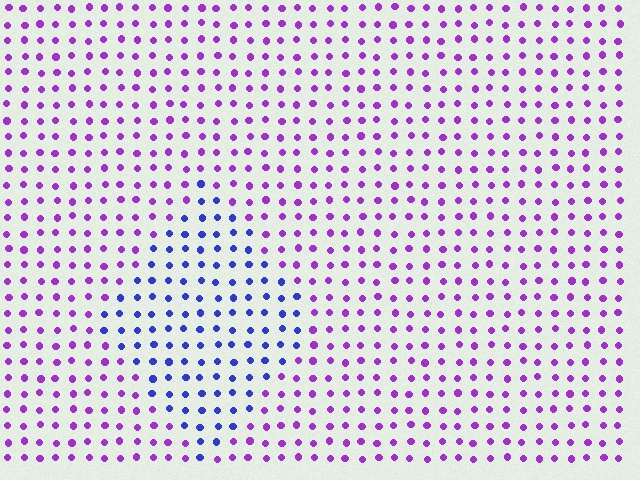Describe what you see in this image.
The image is filled with small purple elements in a uniform arrangement. A diamond-shaped region is visible where the elements are tinted to a slightly different hue, forming a subtle color boundary.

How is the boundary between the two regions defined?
The boundary is defined purely by a slight shift in hue (about 48 degrees). Spacing, size, and orientation are identical on both sides.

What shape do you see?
I see a diamond.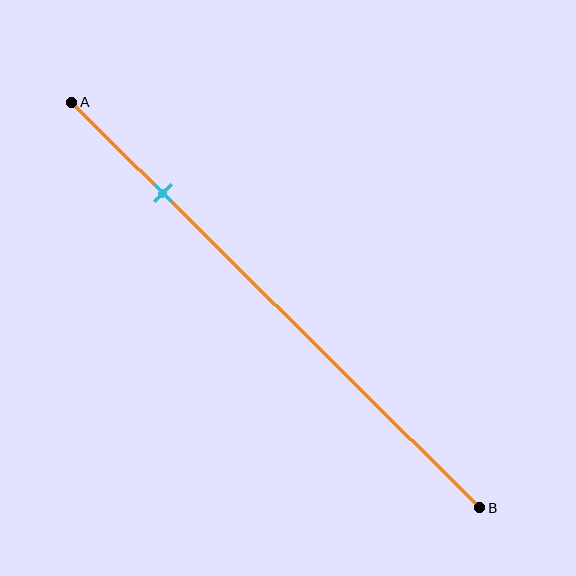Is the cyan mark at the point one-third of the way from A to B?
No, the mark is at about 20% from A, not at the 33% one-third point.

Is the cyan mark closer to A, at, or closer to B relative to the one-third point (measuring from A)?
The cyan mark is closer to point A than the one-third point of segment AB.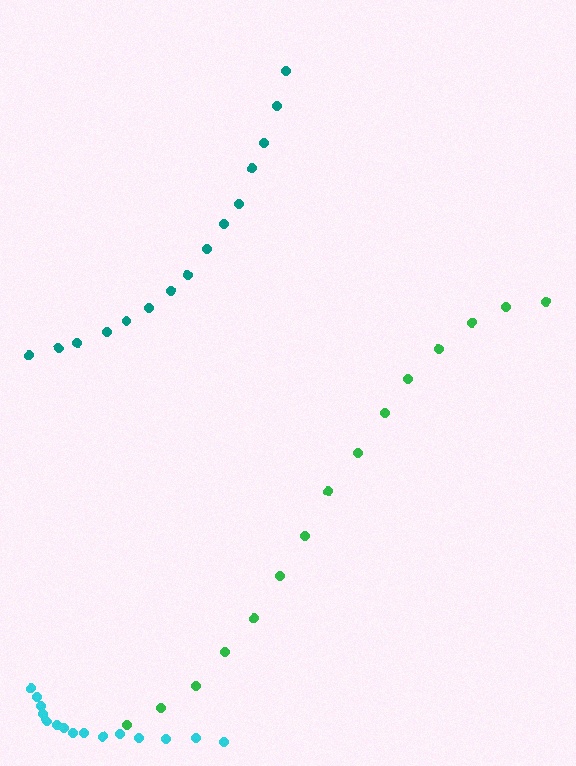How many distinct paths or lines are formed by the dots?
There are 3 distinct paths.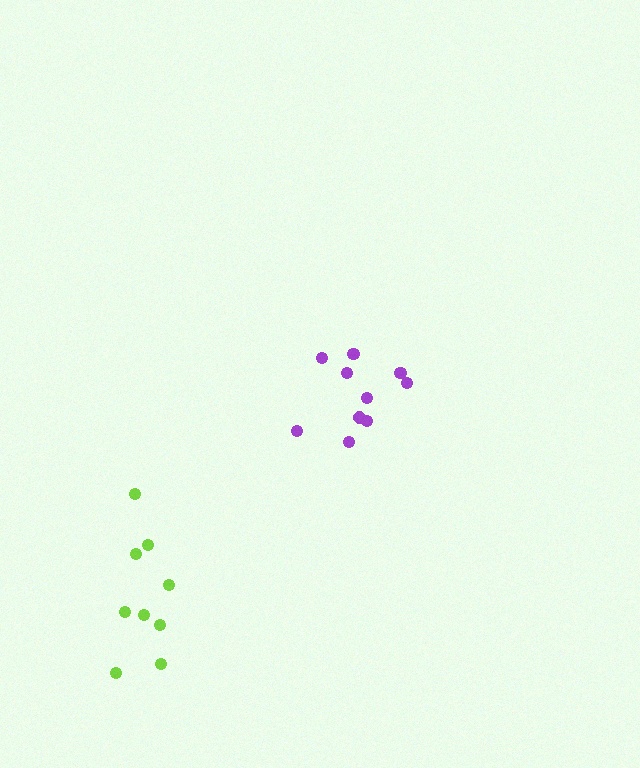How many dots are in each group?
Group 1: 10 dots, Group 2: 9 dots (19 total).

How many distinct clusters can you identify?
There are 2 distinct clusters.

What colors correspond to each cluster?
The clusters are colored: purple, lime.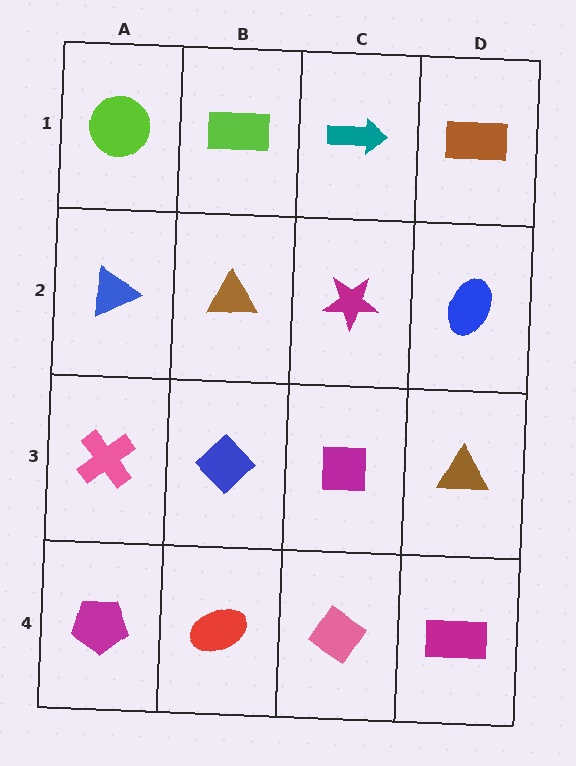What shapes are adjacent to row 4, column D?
A brown triangle (row 3, column D), a pink diamond (row 4, column C).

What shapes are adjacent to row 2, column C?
A teal arrow (row 1, column C), a magenta square (row 3, column C), a brown triangle (row 2, column B), a blue ellipse (row 2, column D).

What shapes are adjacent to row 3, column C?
A magenta star (row 2, column C), a pink diamond (row 4, column C), a blue diamond (row 3, column B), a brown triangle (row 3, column D).